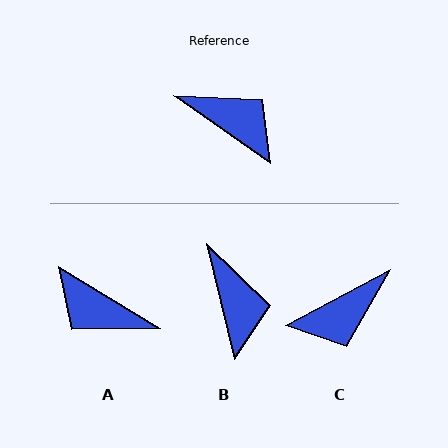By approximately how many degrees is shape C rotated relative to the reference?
Approximately 117 degrees clockwise.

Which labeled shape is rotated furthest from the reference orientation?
A, about 176 degrees away.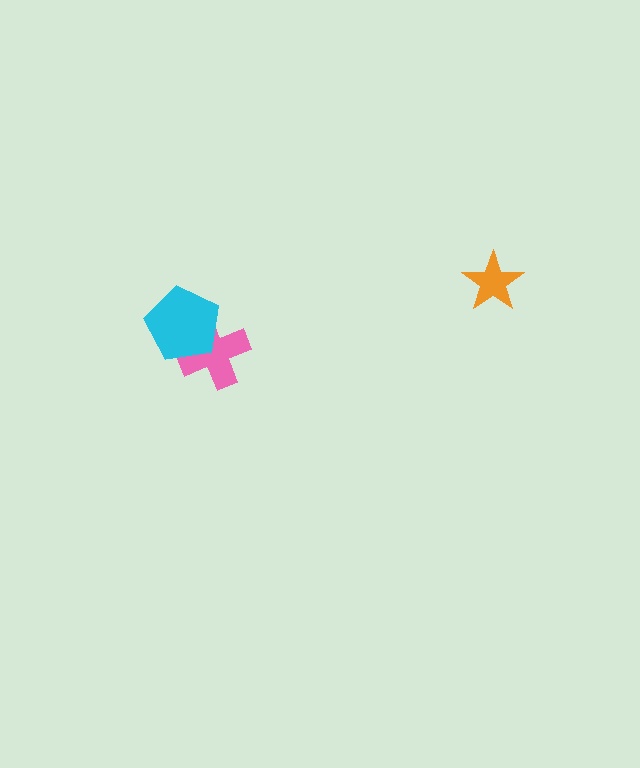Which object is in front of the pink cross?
The cyan pentagon is in front of the pink cross.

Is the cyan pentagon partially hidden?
No, no other shape covers it.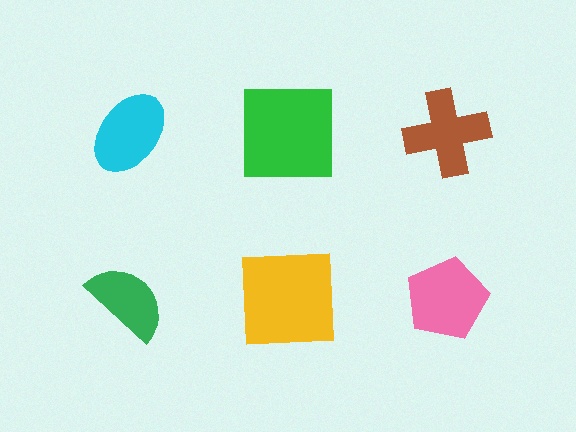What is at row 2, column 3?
A pink pentagon.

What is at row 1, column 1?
A cyan ellipse.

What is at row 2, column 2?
A yellow square.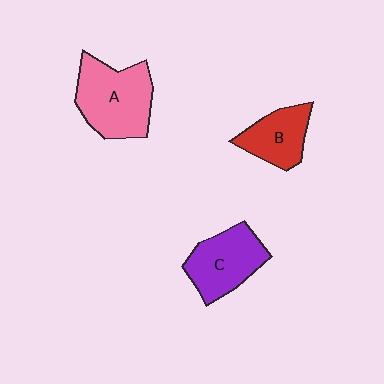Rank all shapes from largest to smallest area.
From largest to smallest: A (pink), C (purple), B (red).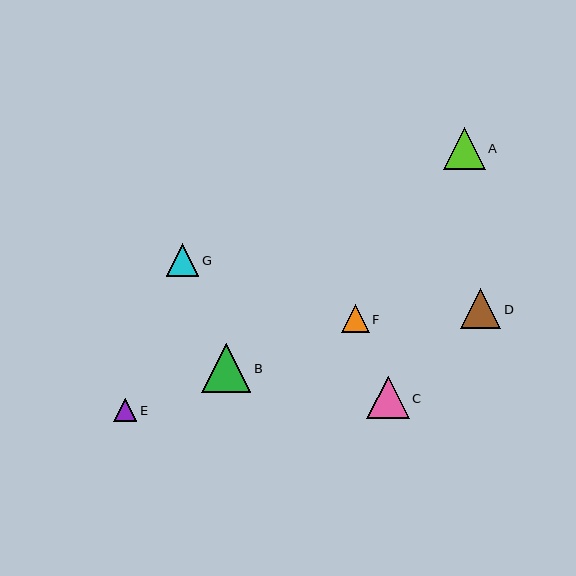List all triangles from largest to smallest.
From largest to smallest: B, C, A, D, G, F, E.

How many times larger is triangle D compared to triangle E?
Triangle D is approximately 1.7 times the size of triangle E.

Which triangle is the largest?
Triangle B is the largest with a size of approximately 49 pixels.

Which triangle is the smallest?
Triangle E is the smallest with a size of approximately 23 pixels.